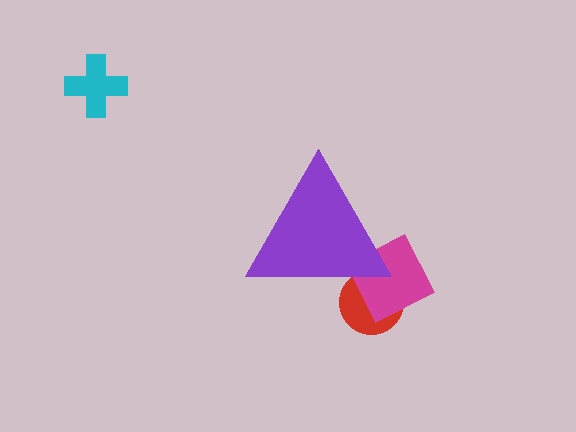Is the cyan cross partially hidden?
No, the cyan cross is fully visible.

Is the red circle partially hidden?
Yes, the red circle is partially hidden behind the purple triangle.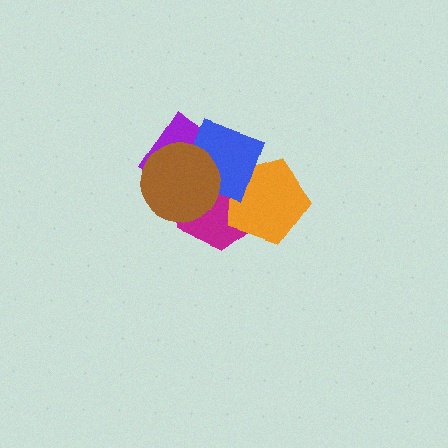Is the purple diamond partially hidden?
Yes, it is partially covered by another shape.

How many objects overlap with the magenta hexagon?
4 objects overlap with the magenta hexagon.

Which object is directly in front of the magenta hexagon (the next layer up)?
The purple diamond is directly in front of the magenta hexagon.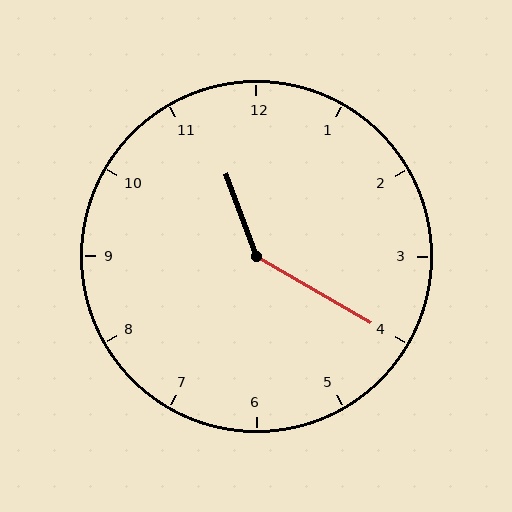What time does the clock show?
11:20.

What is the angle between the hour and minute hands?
Approximately 140 degrees.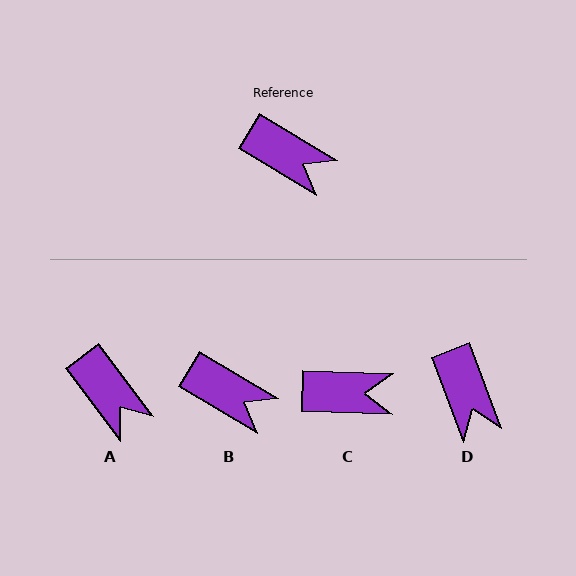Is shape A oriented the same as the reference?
No, it is off by about 22 degrees.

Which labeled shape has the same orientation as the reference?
B.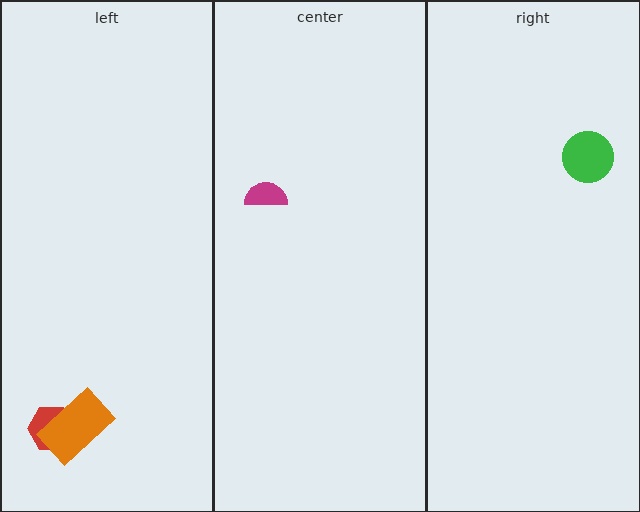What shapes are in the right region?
The green circle.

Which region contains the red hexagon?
The left region.